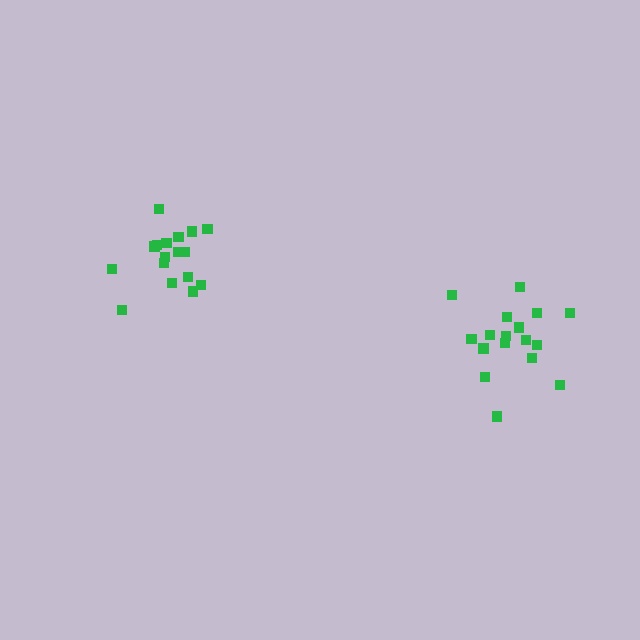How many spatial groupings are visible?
There are 2 spatial groupings.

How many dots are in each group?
Group 1: 17 dots, Group 2: 17 dots (34 total).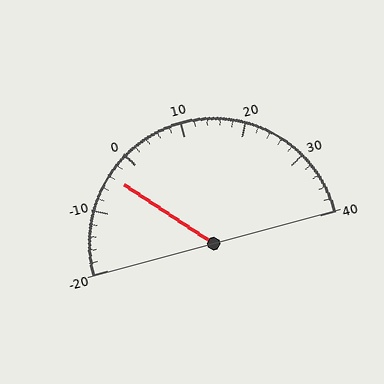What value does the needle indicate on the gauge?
The needle indicates approximately -4.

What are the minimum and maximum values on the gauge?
The gauge ranges from -20 to 40.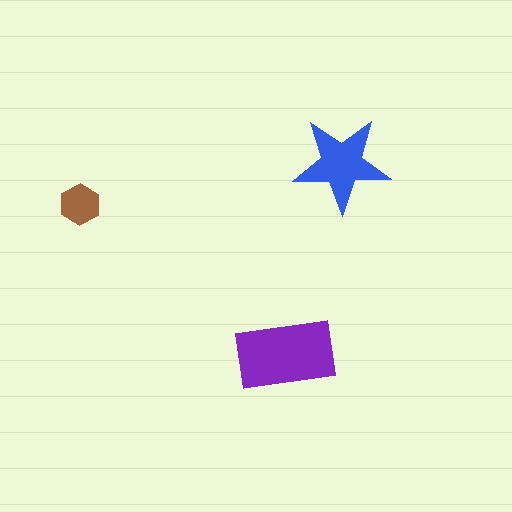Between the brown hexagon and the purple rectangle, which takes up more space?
The purple rectangle.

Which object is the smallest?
The brown hexagon.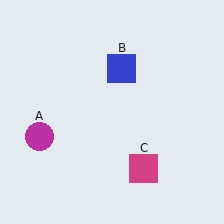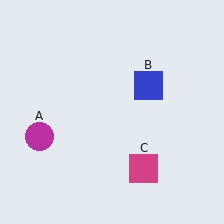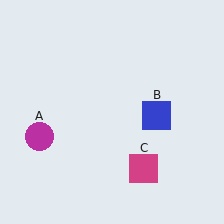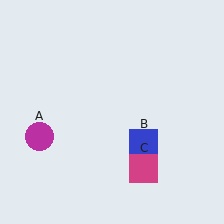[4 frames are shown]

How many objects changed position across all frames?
1 object changed position: blue square (object B).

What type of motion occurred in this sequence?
The blue square (object B) rotated clockwise around the center of the scene.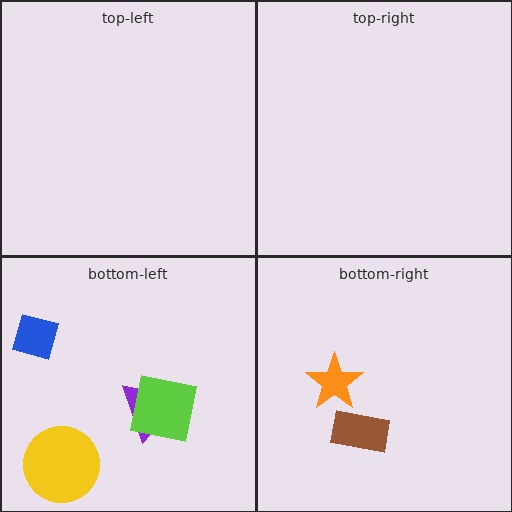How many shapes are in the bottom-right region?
2.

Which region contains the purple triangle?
The bottom-left region.